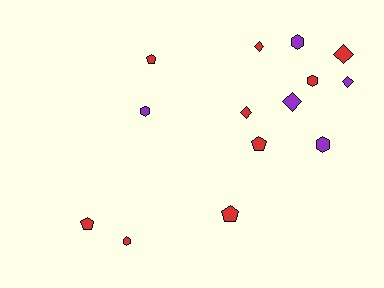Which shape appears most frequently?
Diamond, with 5 objects.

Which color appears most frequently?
Red, with 9 objects.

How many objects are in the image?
There are 14 objects.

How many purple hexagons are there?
There are 3 purple hexagons.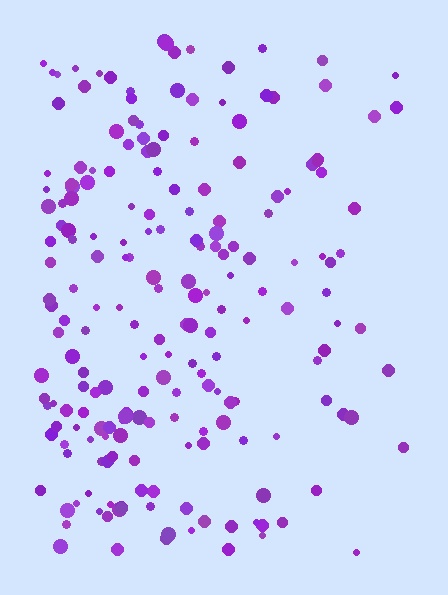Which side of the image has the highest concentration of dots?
The left.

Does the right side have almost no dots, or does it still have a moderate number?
Still a moderate number, just noticeably fewer than the left.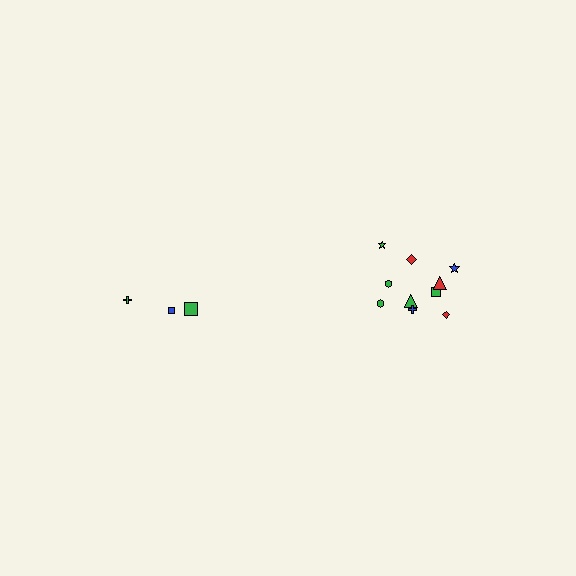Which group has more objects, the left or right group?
The right group.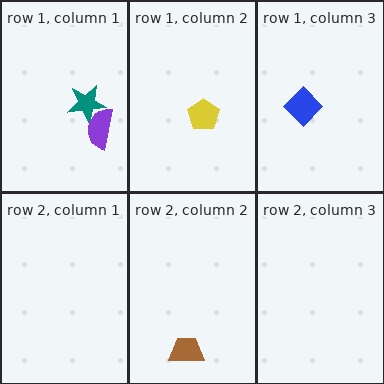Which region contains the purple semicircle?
The row 1, column 1 region.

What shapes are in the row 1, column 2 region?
The yellow pentagon.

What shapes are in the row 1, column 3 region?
The blue diamond.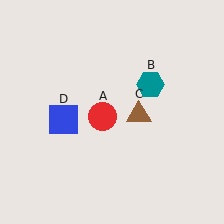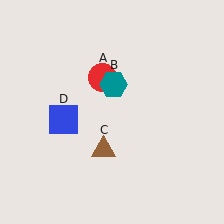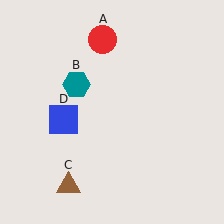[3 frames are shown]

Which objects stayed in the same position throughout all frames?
Blue square (object D) remained stationary.